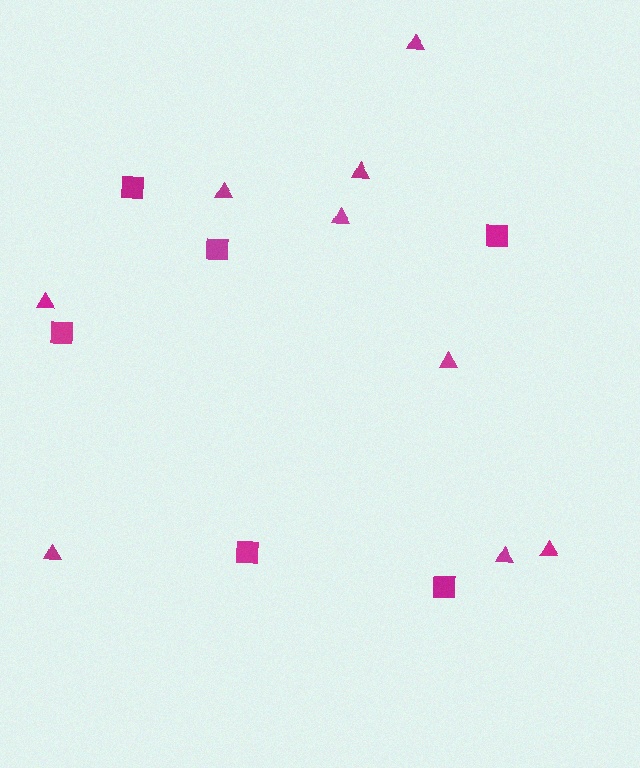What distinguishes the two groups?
There are 2 groups: one group of triangles (9) and one group of squares (6).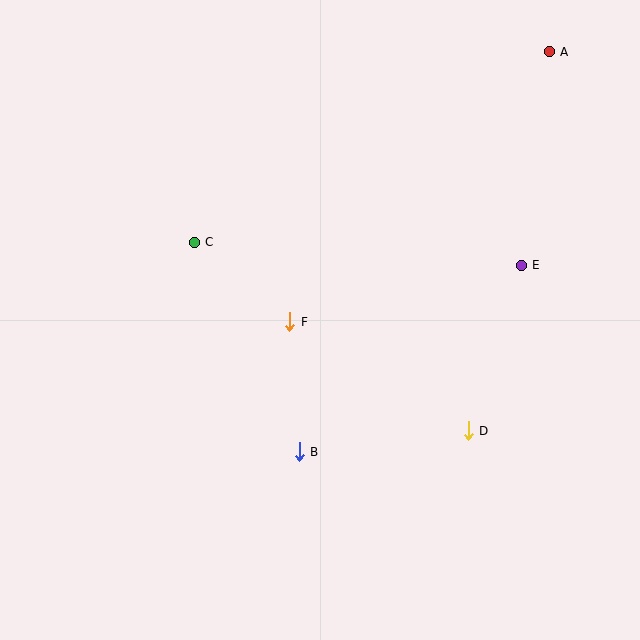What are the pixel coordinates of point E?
Point E is at (521, 265).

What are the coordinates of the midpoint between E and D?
The midpoint between E and D is at (495, 348).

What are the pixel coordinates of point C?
Point C is at (194, 242).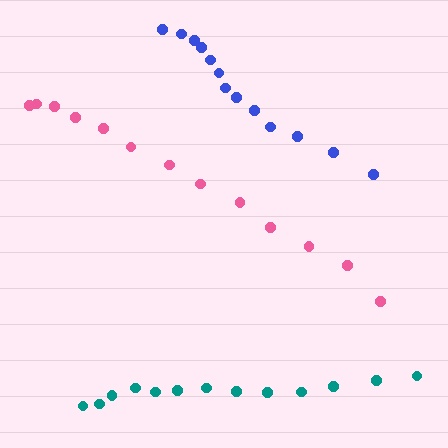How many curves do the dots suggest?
There are 3 distinct paths.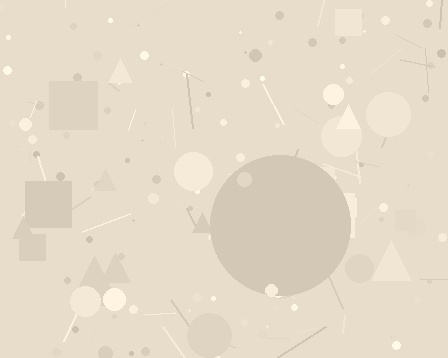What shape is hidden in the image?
A circle is hidden in the image.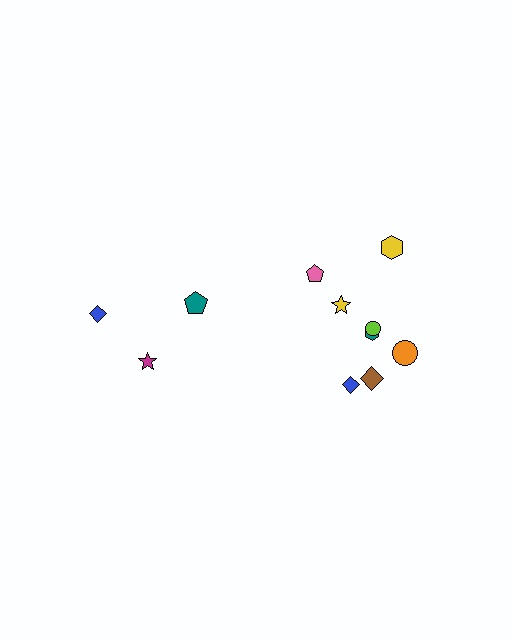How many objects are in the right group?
There are 8 objects.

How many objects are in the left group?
There are 3 objects.